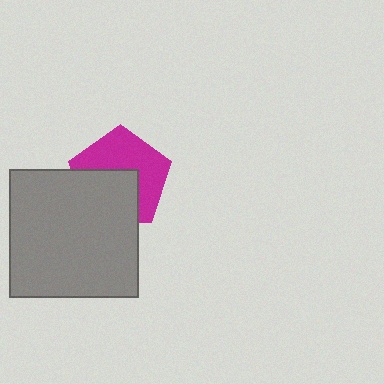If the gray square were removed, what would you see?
You would see the complete magenta pentagon.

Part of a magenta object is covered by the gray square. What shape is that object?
It is a pentagon.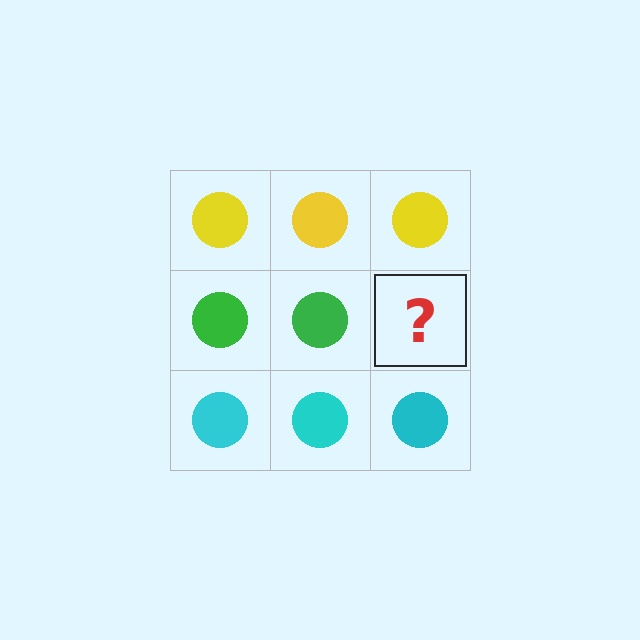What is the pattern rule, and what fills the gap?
The rule is that each row has a consistent color. The gap should be filled with a green circle.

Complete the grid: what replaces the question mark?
The question mark should be replaced with a green circle.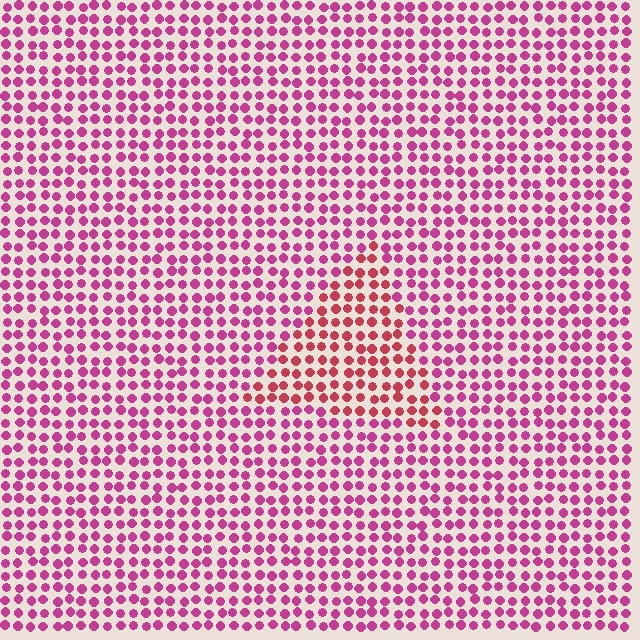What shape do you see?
I see a triangle.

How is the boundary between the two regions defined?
The boundary is defined purely by a slight shift in hue (about 29 degrees). Spacing, size, and orientation are identical on both sides.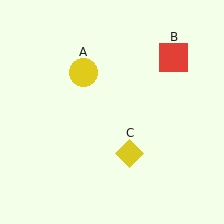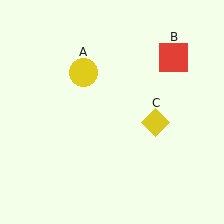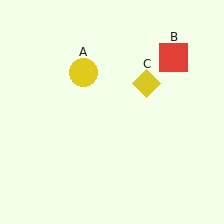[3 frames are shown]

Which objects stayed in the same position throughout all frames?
Yellow circle (object A) and red square (object B) remained stationary.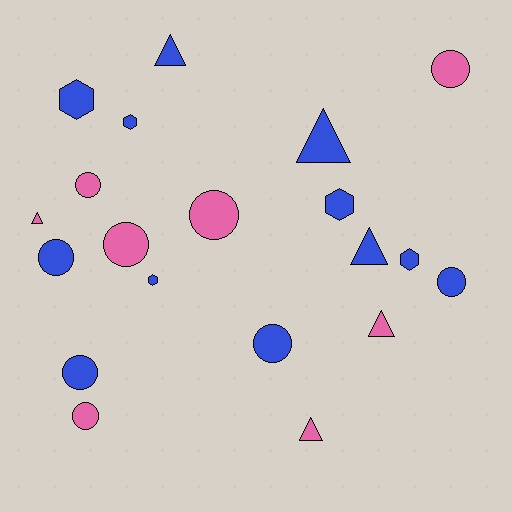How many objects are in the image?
There are 20 objects.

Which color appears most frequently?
Blue, with 12 objects.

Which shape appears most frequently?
Circle, with 9 objects.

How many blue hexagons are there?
There are 5 blue hexagons.